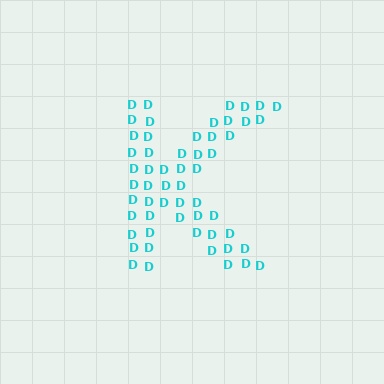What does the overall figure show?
The overall figure shows the letter K.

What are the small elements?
The small elements are letter D's.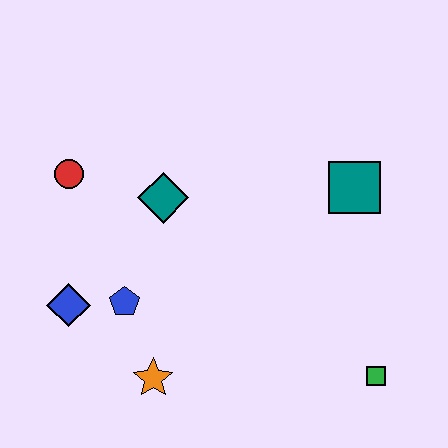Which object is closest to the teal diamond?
The red circle is closest to the teal diamond.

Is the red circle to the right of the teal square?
No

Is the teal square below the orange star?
No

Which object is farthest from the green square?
The red circle is farthest from the green square.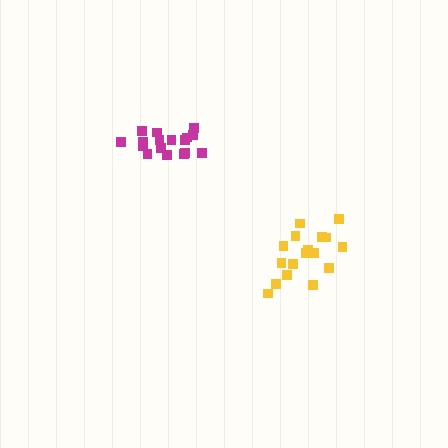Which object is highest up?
The magenta cluster is topmost.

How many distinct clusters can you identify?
There are 2 distinct clusters.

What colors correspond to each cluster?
The clusters are colored: magenta, yellow.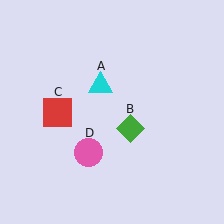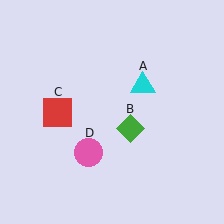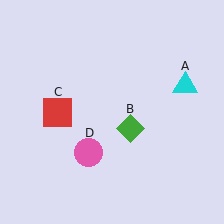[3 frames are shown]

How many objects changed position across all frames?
1 object changed position: cyan triangle (object A).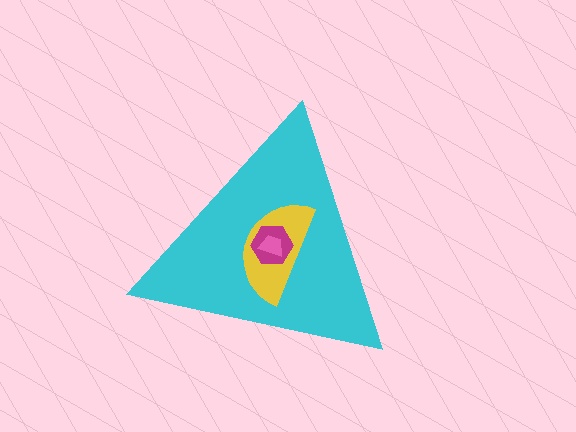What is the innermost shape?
The pink trapezoid.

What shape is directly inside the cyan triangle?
The yellow semicircle.